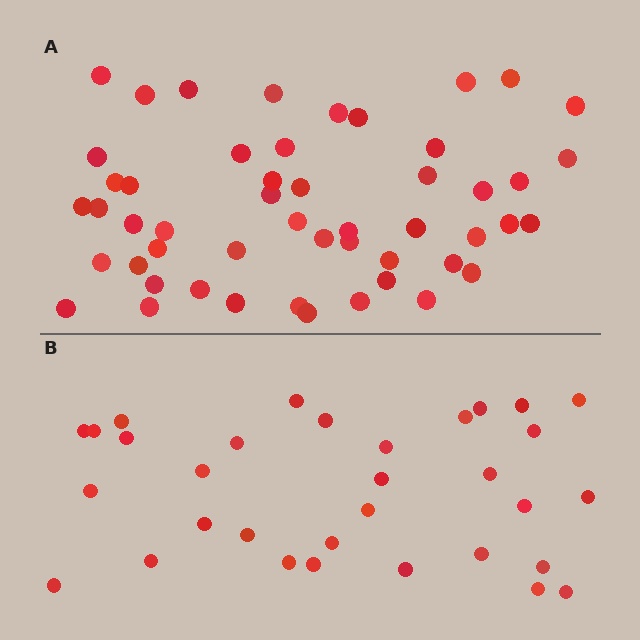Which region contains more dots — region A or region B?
Region A (the top region) has more dots.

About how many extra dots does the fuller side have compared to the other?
Region A has approximately 20 more dots than region B.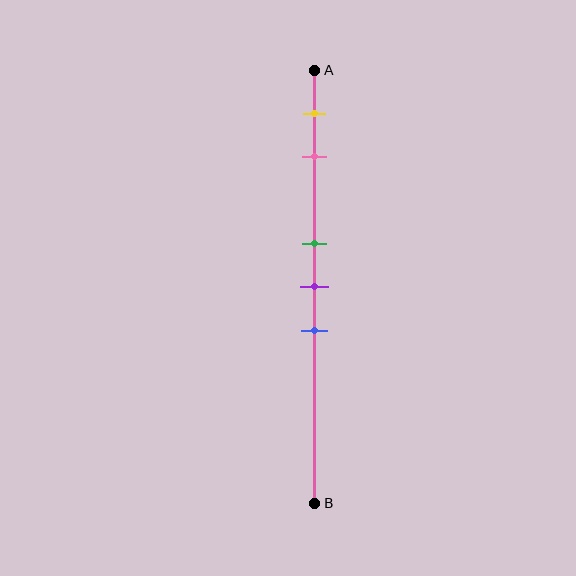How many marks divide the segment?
There are 5 marks dividing the segment.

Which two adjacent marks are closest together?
The green and purple marks are the closest adjacent pair.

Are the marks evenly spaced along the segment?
No, the marks are not evenly spaced.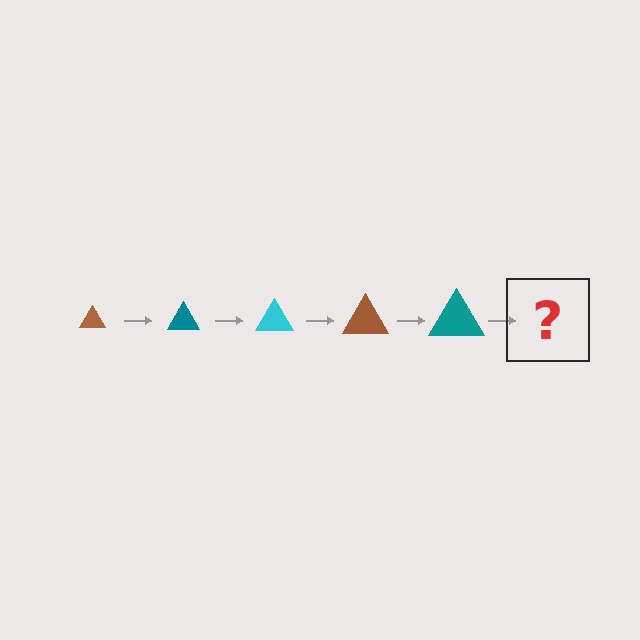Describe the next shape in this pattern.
It should be a cyan triangle, larger than the previous one.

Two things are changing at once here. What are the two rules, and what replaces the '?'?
The two rules are that the triangle grows larger each step and the color cycles through brown, teal, and cyan. The '?' should be a cyan triangle, larger than the previous one.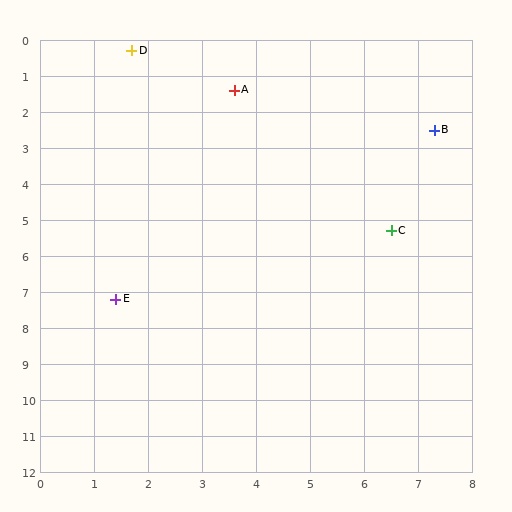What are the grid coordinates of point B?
Point B is at approximately (7.3, 2.5).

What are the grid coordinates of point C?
Point C is at approximately (6.5, 5.3).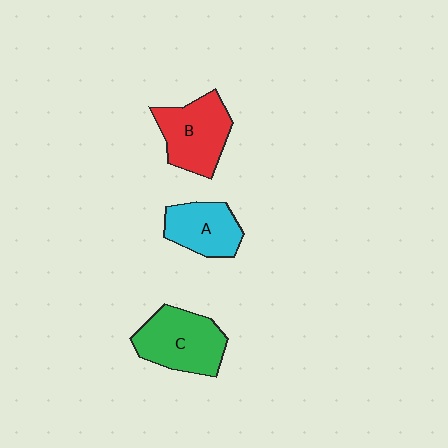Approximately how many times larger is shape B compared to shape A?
Approximately 1.3 times.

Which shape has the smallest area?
Shape A (cyan).